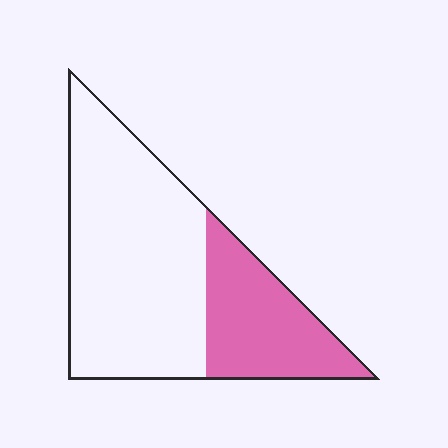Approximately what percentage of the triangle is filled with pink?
Approximately 30%.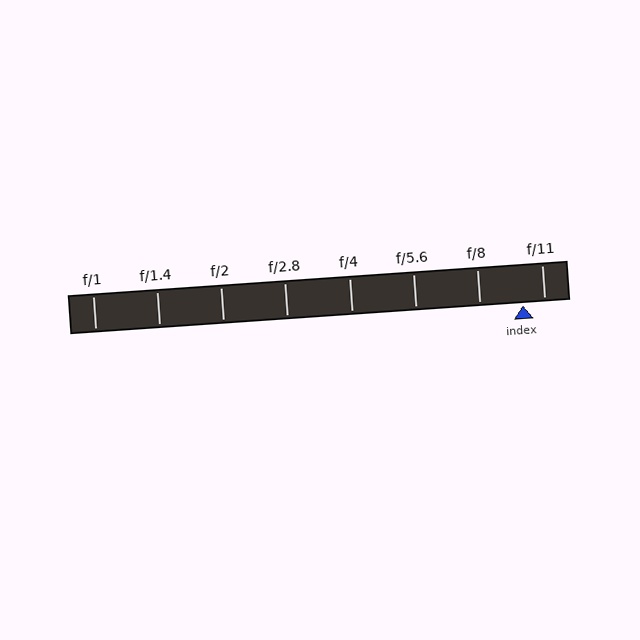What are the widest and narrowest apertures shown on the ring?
The widest aperture shown is f/1 and the narrowest is f/11.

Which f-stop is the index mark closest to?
The index mark is closest to f/11.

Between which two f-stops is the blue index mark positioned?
The index mark is between f/8 and f/11.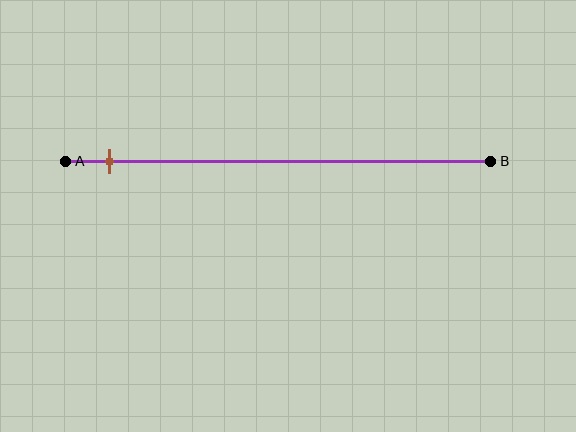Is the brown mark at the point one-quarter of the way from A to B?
No, the mark is at about 10% from A, not at the 25% one-quarter point.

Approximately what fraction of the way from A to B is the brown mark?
The brown mark is approximately 10% of the way from A to B.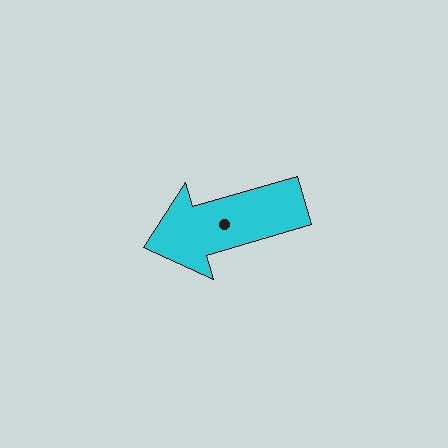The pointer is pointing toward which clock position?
Roughly 8 o'clock.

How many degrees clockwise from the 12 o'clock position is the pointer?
Approximately 254 degrees.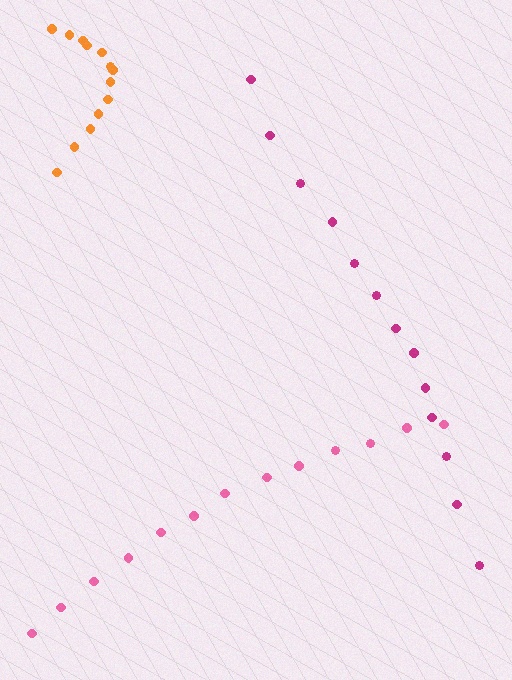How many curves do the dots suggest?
There are 3 distinct paths.